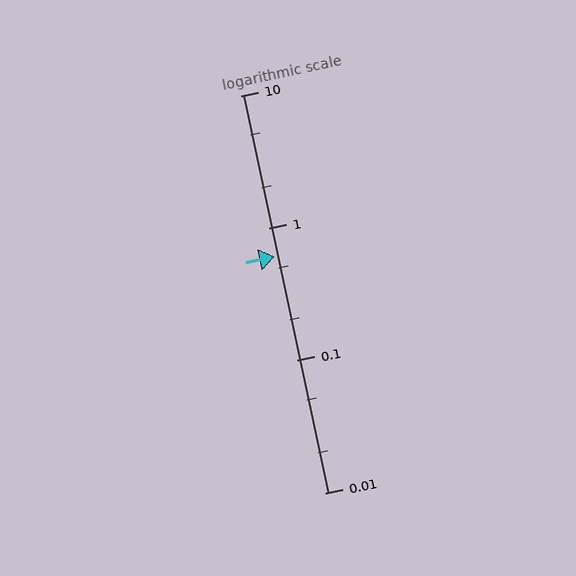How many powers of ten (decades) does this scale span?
The scale spans 3 decades, from 0.01 to 10.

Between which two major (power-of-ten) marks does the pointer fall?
The pointer is between 0.1 and 1.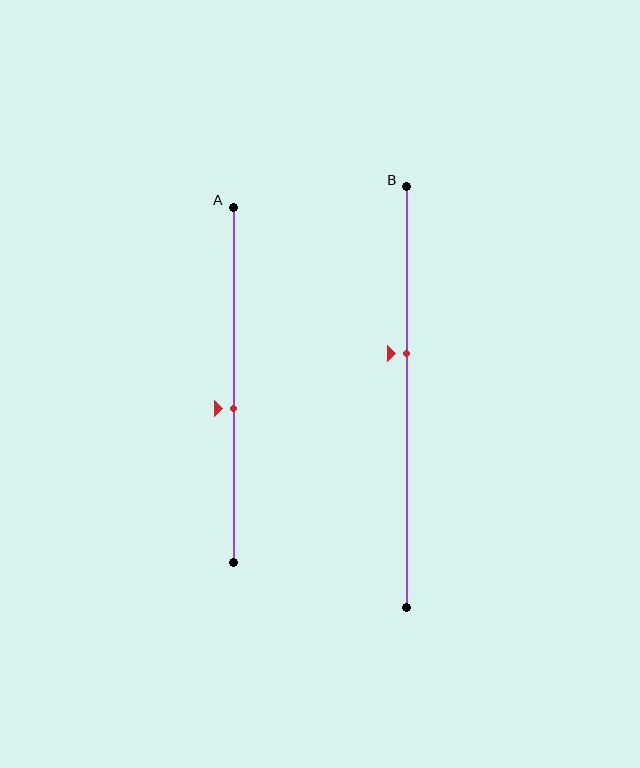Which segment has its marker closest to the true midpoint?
Segment A has its marker closest to the true midpoint.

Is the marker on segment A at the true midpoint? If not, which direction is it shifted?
No, the marker on segment A is shifted downward by about 7% of the segment length.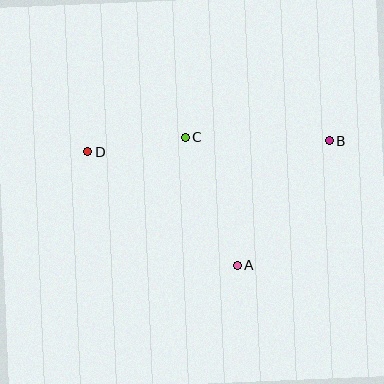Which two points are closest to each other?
Points C and D are closest to each other.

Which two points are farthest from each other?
Points B and D are farthest from each other.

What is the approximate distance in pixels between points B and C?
The distance between B and C is approximately 144 pixels.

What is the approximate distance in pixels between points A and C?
The distance between A and C is approximately 138 pixels.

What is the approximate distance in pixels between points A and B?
The distance between A and B is approximately 155 pixels.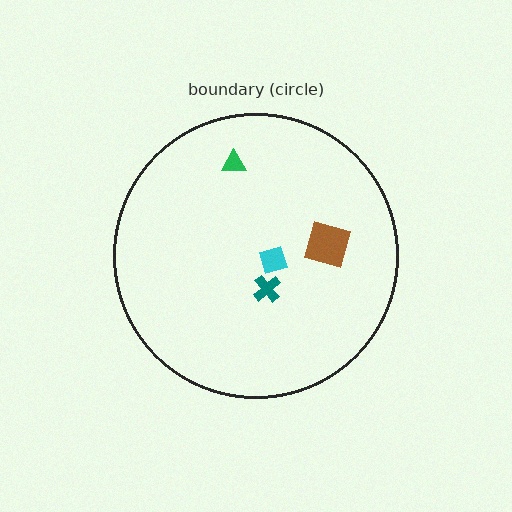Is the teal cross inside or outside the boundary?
Inside.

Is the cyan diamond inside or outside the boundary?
Inside.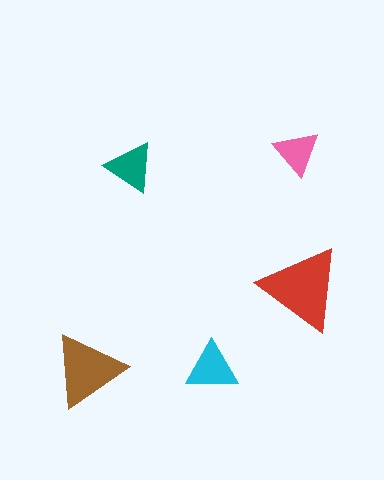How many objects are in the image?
There are 5 objects in the image.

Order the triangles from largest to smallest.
the red one, the brown one, the cyan one, the teal one, the pink one.